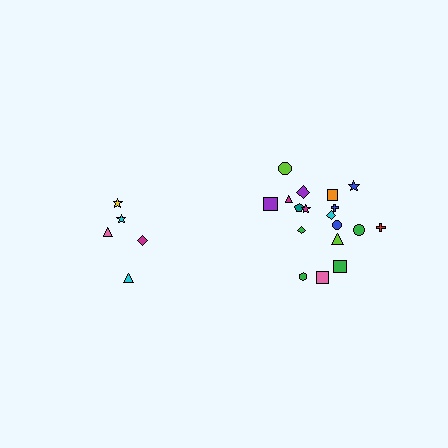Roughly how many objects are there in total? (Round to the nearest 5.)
Roughly 25 objects in total.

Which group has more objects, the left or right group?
The right group.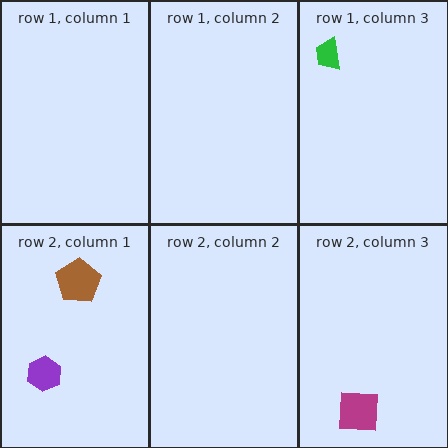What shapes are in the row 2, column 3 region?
The magenta square.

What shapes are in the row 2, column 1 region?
The purple hexagon, the brown pentagon.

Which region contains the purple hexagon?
The row 2, column 1 region.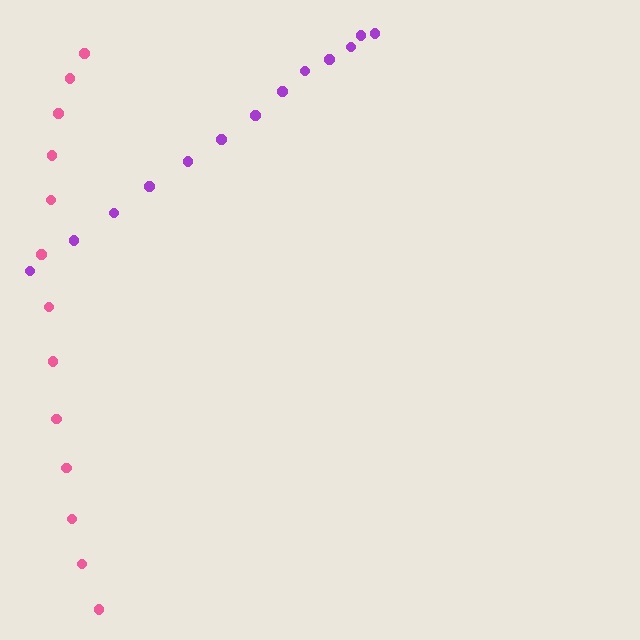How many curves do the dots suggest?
There are 2 distinct paths.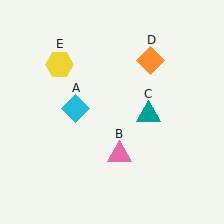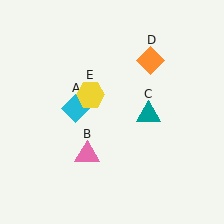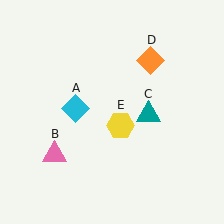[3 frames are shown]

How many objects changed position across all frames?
2 objects changed position: pink triangle (object B), yellow hexagon (object E).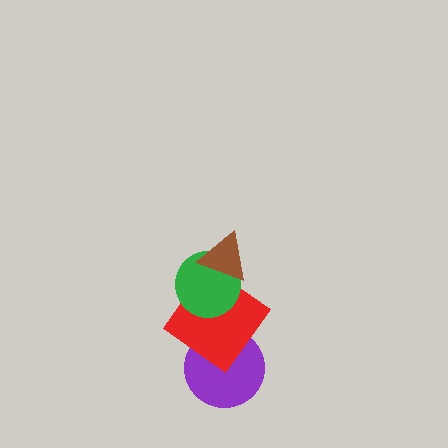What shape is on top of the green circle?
The brown triangle is on top of the green circle.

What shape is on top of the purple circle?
The red diamond is on top of the purple circle.